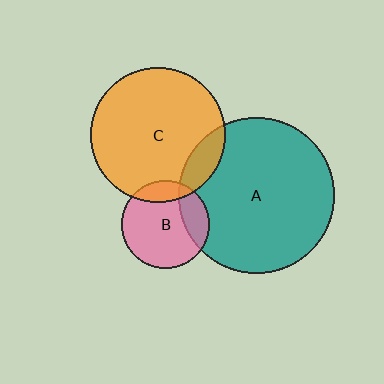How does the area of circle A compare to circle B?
Approximately 3.2 times.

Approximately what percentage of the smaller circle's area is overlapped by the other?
Approximately 15%.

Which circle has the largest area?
Circle A (teal).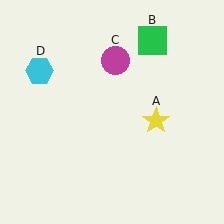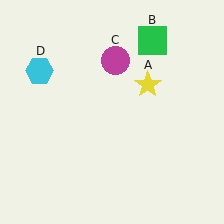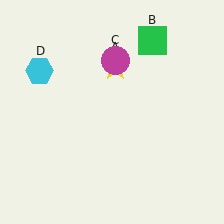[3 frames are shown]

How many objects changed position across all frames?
1 object changed position: yellow star (object A).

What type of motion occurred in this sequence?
The yellow star (object A) rotated counterclockwise around the center of the scene.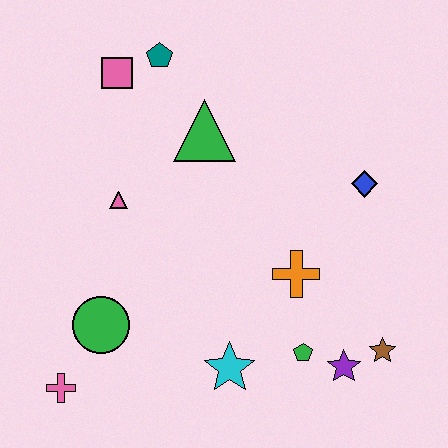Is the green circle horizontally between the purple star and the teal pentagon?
No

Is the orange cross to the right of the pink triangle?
Yes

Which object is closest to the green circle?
The pink cross is closest to the green circle.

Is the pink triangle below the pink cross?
No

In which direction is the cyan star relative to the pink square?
The cyan star is below the pink square.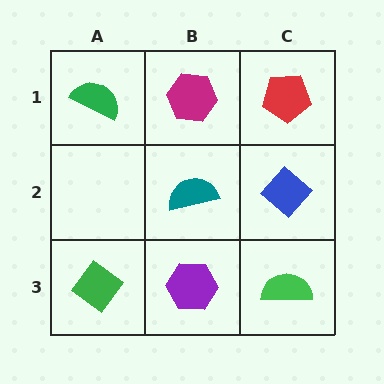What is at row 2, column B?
A teal semicircle.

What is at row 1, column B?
A magenta hexagon.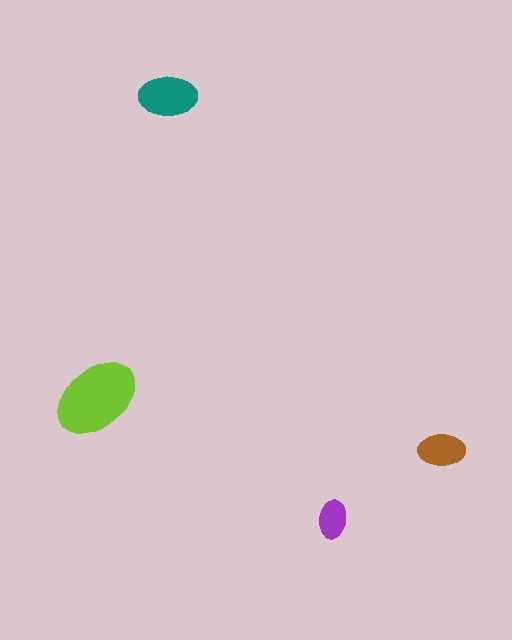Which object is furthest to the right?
The brown ellipse is rightmost.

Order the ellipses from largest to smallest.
the lime one, the teal one, the brown one, the purple one.